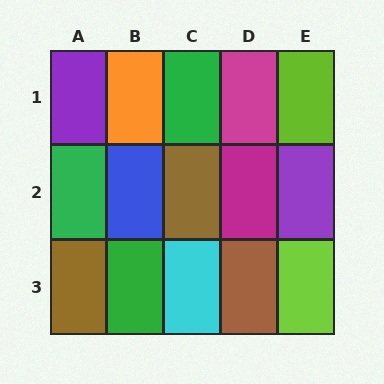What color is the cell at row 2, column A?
Green.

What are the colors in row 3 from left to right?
Brown, green, cyan, brown, lime.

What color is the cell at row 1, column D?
Magenta.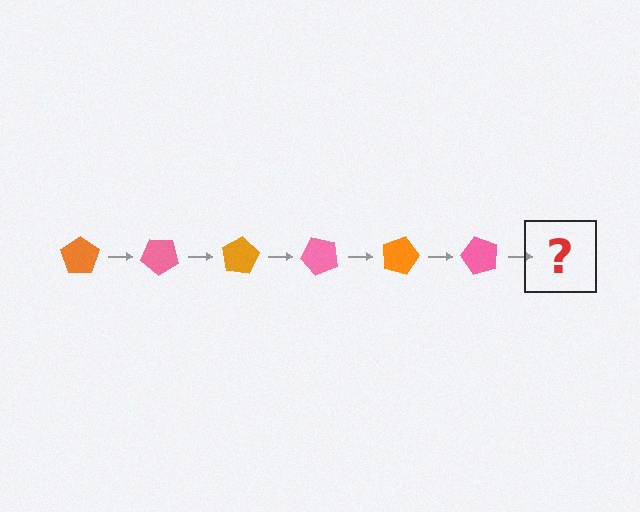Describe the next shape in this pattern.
It should be an orange pentagon, rotated 240 degrees from the start.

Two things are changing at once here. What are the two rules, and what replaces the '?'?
The two rules are that it rotates 40 degrees each step and the color cycles through orange and pink. The '?' should be an orange pentagon, rotated 240 degrees from the start.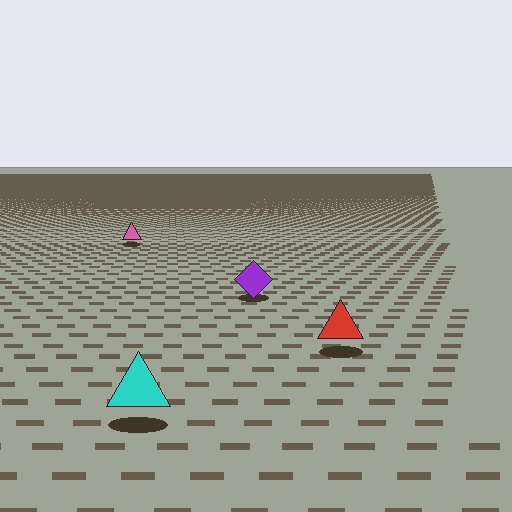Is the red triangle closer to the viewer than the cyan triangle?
No. The cyan triangle is closer — you can tell from the texture gradient: the ground texture is coarser near it.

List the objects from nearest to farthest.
From nearest to farthest: the cyan triangle, the red triangle, the purple diamond, the pink triangle.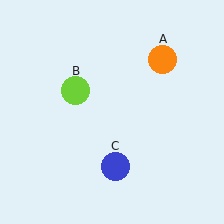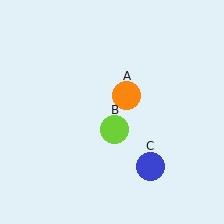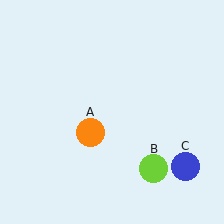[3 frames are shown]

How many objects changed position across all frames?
3 objects changed position: orange circle (object A), lime circle (object B), blue circle (object C).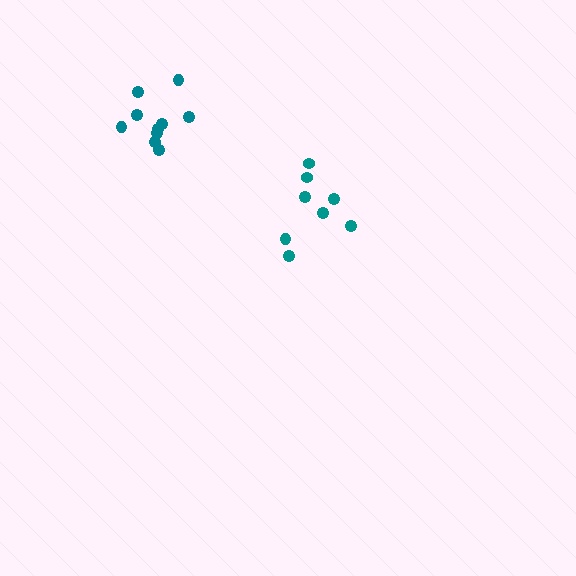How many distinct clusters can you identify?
There are 2 distinct clusters.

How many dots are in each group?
Group 1: 8 dots, Group 2: 10 dots (18 total).